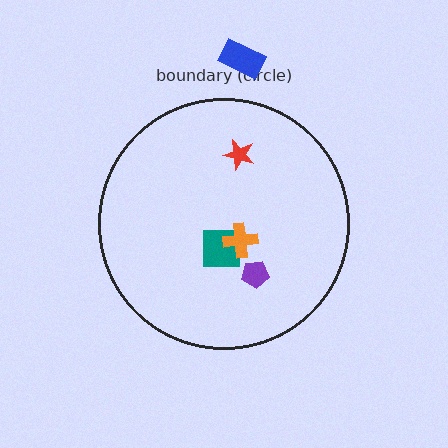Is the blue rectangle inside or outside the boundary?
Outside.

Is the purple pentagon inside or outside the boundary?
Inside.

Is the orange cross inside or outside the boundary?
Inside.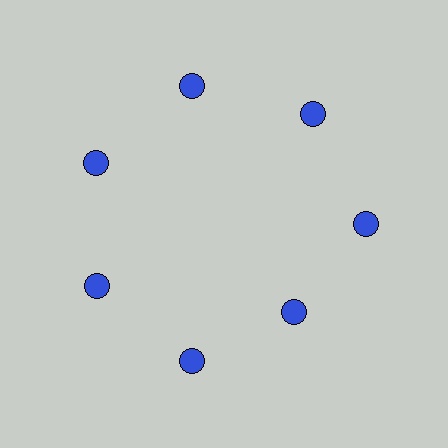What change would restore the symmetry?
The symmetry would be restored by moving it outward, back onto the ring so that all 7 circles sit at equal angles and equal distance from the center.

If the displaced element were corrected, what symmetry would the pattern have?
It would have 7-fold rotational symmetry — the pattern would map onto itself every 51 degrees.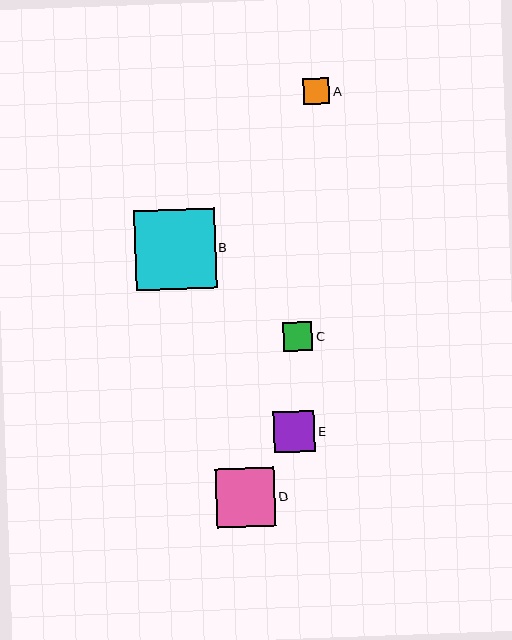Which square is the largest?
Square B is the largest with a size of approximately 81 pixels.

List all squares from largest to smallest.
From largest to smallest: B, D, E, C, A.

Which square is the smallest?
Square A is the smallest with a size of approximately 26 pixels.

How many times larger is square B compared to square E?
Square B is approximately 2.0 times the size of square E.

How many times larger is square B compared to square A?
Square B is approximately 3.1 times the size of square A.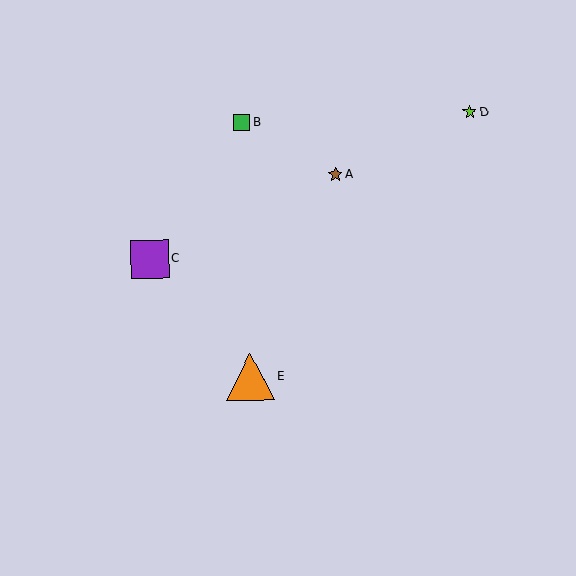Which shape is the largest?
The orange triangle (labeled E) is the largest.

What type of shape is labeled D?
Shape D is a lime star.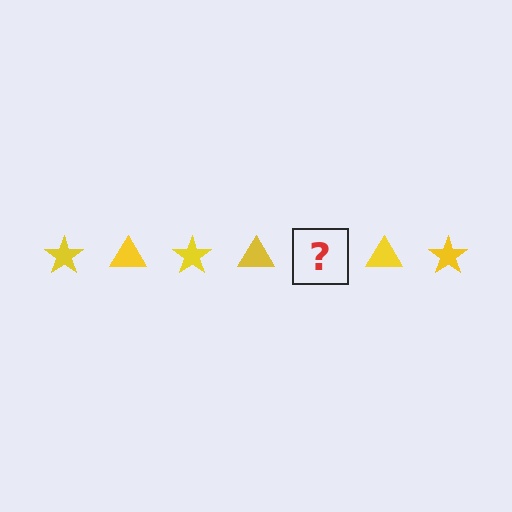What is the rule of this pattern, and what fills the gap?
The rule is that the pattern cycles through star, triangle shapes in yellow. The gap should be filled with a yellow star.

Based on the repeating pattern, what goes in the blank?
The blank should be a yellow star.